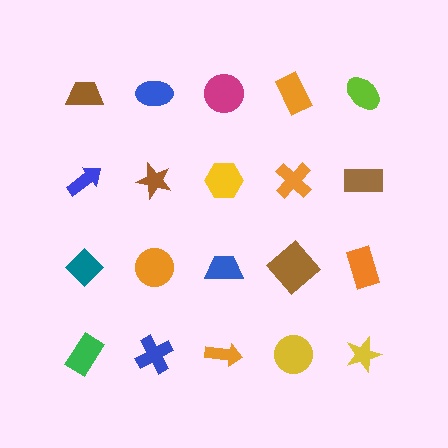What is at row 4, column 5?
A yellow star.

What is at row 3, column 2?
An orange circle.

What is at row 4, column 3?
An orange arrow.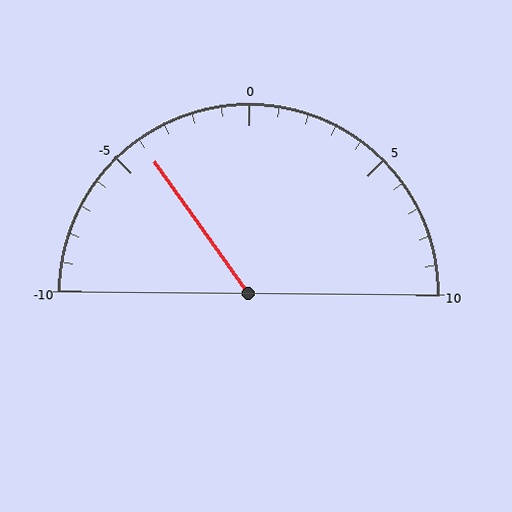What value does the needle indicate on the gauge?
The needle indicates approximately -4.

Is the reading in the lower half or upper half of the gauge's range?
The reading is in the lower half of the range (-10 to 10).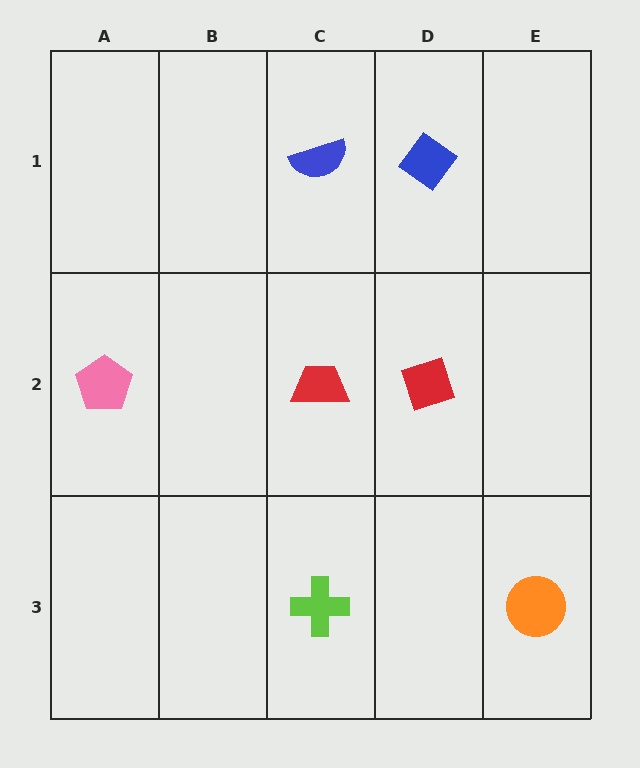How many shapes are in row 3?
2 shapes.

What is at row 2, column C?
A red trapezoid.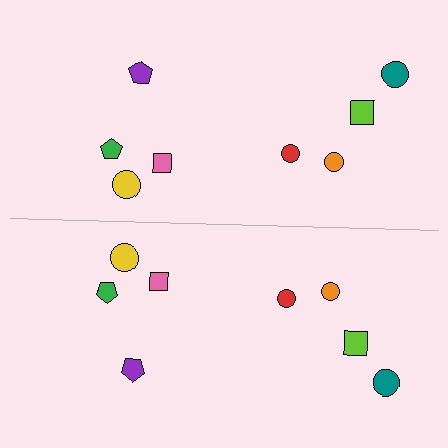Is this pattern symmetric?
Yes, this pattern has bilateral (reflection) symmetry.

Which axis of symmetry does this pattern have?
The pattern has a horizontal axis of symmetry running through the center of the image.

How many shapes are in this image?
There are 16 shapes in this image.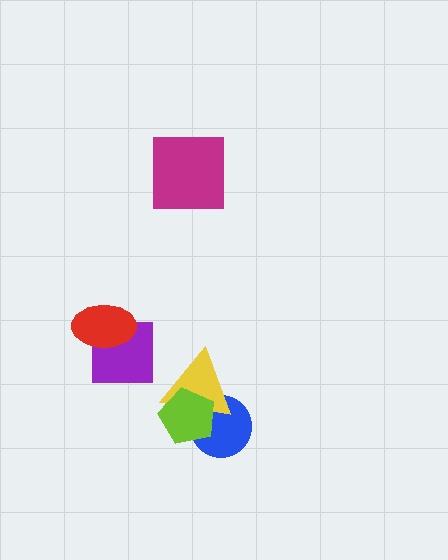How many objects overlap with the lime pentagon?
2 objects overlap with the lime pentagon.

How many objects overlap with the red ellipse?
1 object overlaps with the red ellipse.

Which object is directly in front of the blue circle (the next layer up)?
The yellow triangle is directly in front of the blue circle.